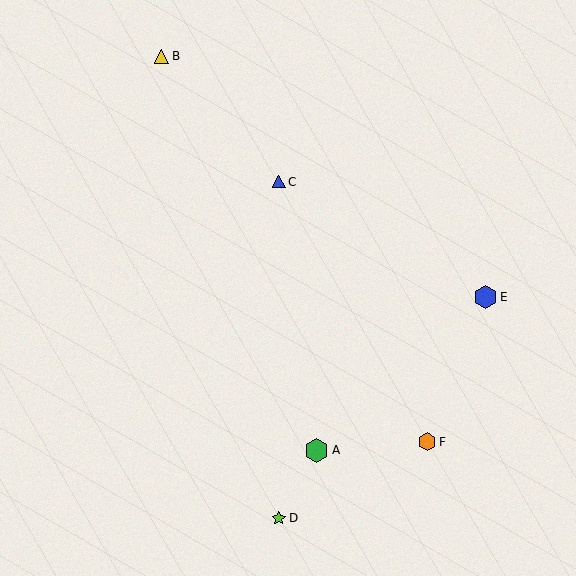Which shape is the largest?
The green hexagon (labeled A) is the largest.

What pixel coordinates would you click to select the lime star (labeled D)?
Click at (279, 518) to select the lime star D.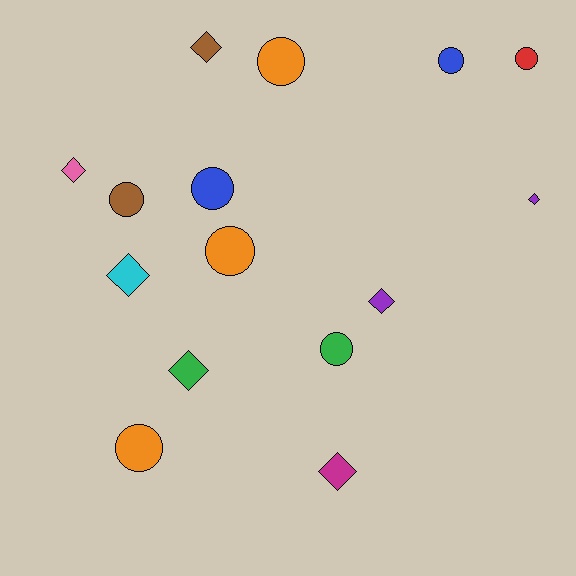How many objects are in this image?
There are 15 objects.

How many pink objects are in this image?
There is 1 pink object.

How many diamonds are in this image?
There are 7 diamonds.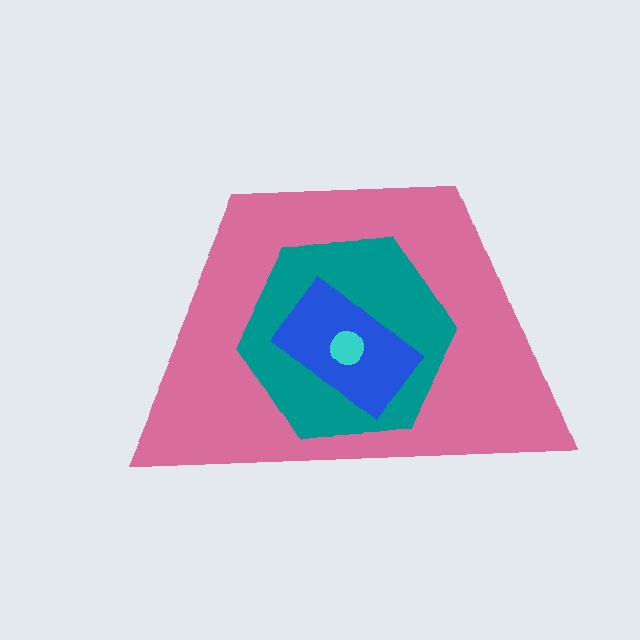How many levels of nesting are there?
4.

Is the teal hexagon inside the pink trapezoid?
Yes.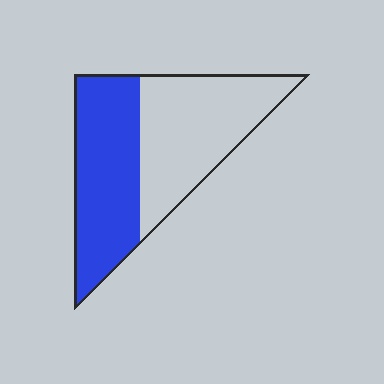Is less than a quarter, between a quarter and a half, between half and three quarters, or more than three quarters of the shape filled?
Between a quarter and a half.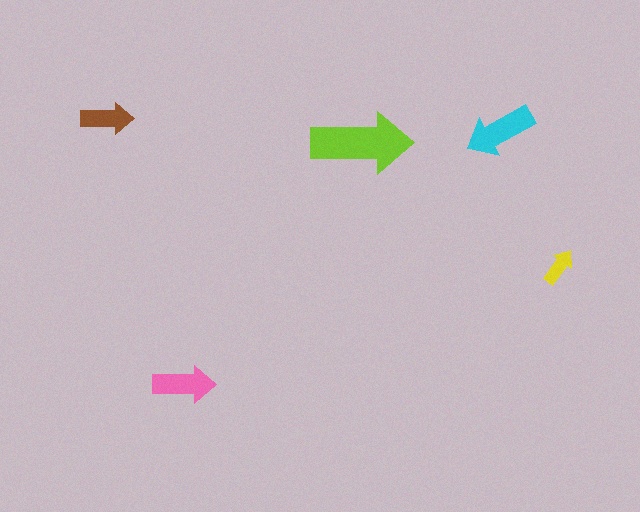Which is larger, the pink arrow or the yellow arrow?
The pink one.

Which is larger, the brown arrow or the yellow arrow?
The brown one.